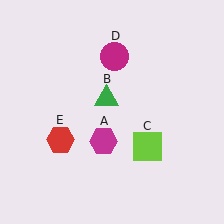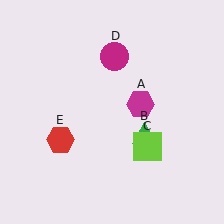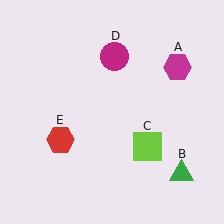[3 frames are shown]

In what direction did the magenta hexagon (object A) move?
The magenta hexagon (object A) moved up and to the right.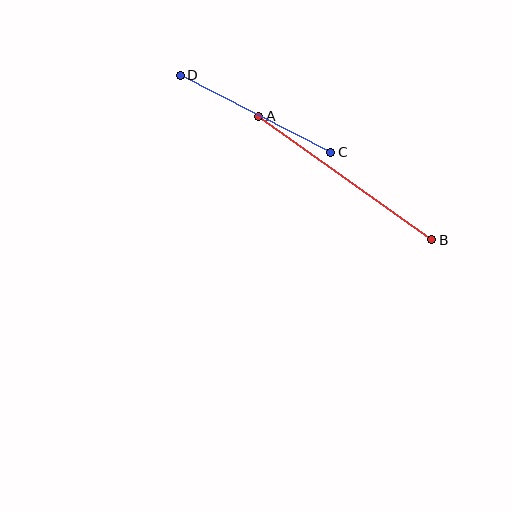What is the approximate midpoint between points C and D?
The midpoint is at approximately (255, 114) pixels.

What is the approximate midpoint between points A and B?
The midpoint is at approximately (345, 178) pixels.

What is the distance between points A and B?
The distance is approximately 212 pixels.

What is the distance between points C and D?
The distance is approximately 169 pixels.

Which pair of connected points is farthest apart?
Points A and B are farthest apart.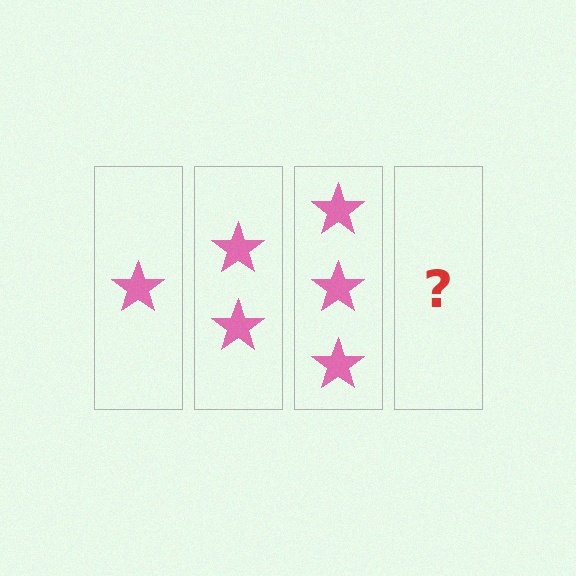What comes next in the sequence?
The next element should be 4 stars.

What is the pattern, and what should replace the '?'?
The pattern is that each step adds one more star. The '?' should be 4 stars.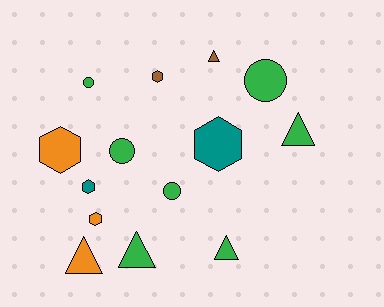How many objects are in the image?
There are 14 objects.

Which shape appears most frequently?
Triangle, with 5 objects.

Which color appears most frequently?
Green, with 7 objects.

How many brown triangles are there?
There is 1 brown triangle.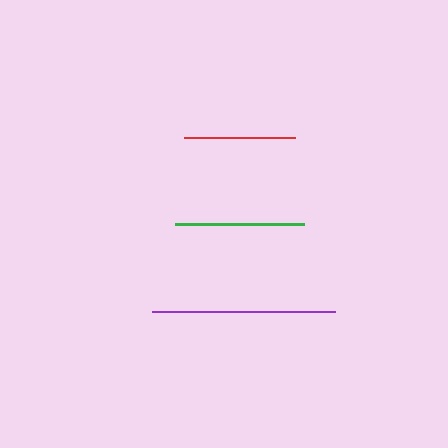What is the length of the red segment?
The red segment is approximately 112 pixels long.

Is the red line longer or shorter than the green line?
The green line is longer than the red line.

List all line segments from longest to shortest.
From longest to shortest: purple, green, red.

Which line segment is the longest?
The purple line is the longest at approximately 182 pixels.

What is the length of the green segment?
The green segment is approximately 129 pixels long.